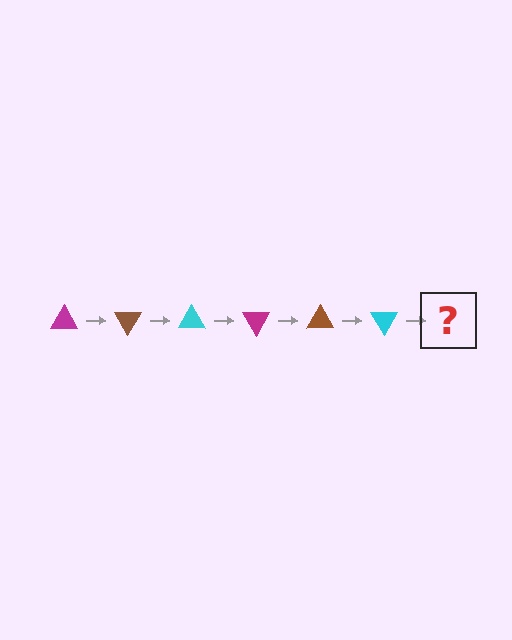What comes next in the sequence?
The next element should be a magenta triangle, rotated 360 degrees from the start.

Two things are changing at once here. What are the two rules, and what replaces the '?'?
The two rules are that it rotates 60 degrees each step and the color cycles through magenta, brown, and cyan. The '?' should be a magenta triangle, rotated 360 degrees from the start.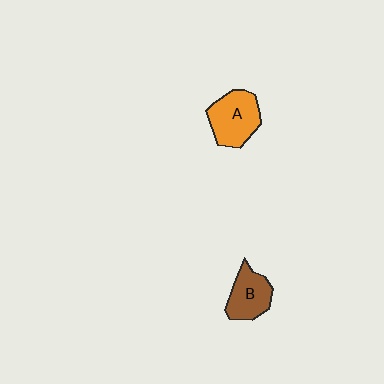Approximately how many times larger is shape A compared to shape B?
Approximately 1.3 times.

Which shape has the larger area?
Shape A (orange).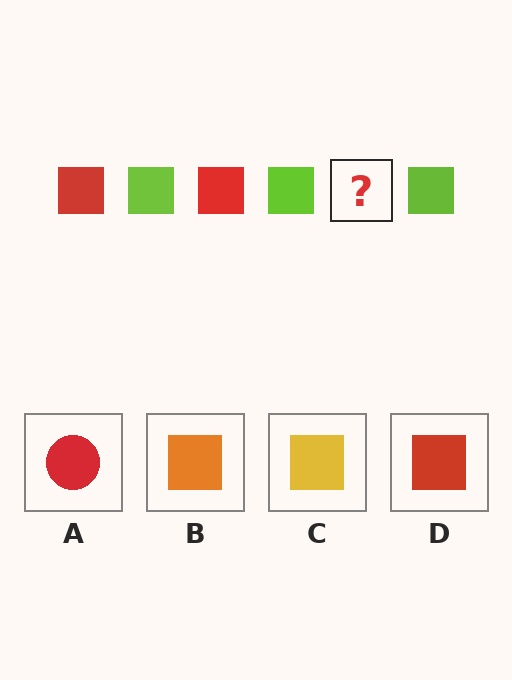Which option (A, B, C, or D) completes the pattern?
D.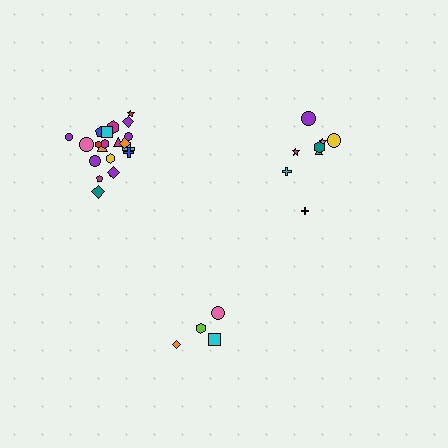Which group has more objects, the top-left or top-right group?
The top-left group.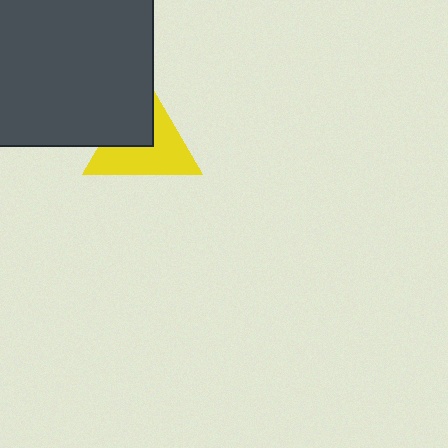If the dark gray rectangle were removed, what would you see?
You would see the complete yellow triangle.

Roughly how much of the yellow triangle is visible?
About half of it is visible (roughly 62%).